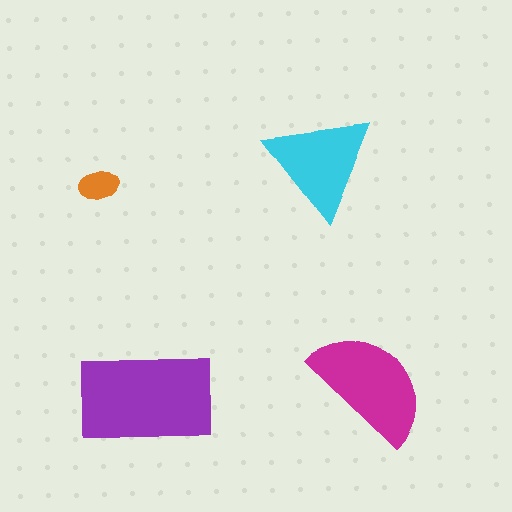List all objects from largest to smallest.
The purple rectangle, the magenta semicircle, the cyan triangle, the orange ellipse.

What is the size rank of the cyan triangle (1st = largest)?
3rd.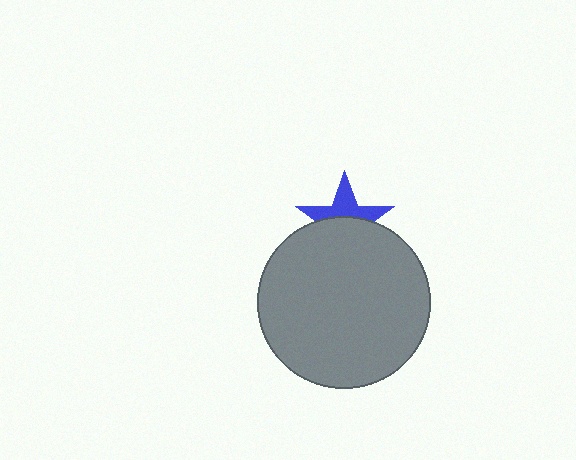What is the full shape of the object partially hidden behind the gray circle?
The partially hidden object is a blue star.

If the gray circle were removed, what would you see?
You would see the complete blue star.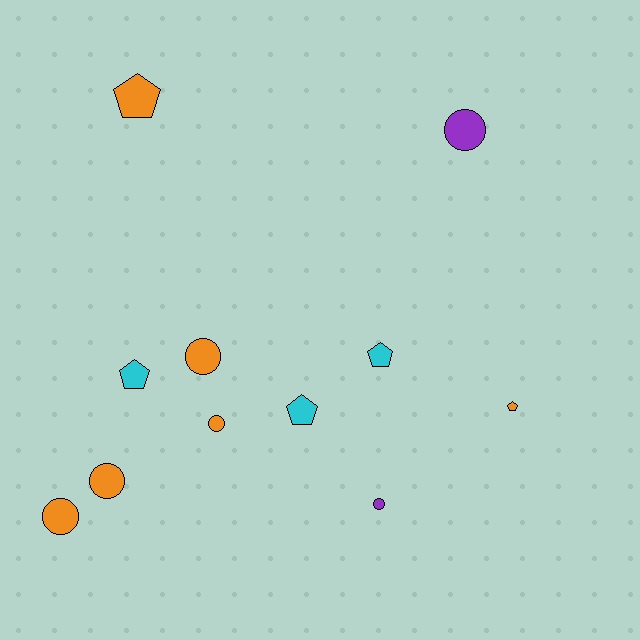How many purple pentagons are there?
There are no purple pentagons.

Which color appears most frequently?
Orange, with 6 objects.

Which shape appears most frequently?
Circle, with 6 objects.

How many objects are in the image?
There are 11 objects.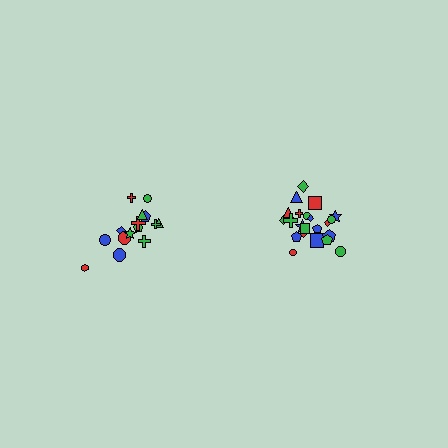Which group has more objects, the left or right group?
The right group.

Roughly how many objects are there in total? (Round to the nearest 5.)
Roughly 35 objects in total.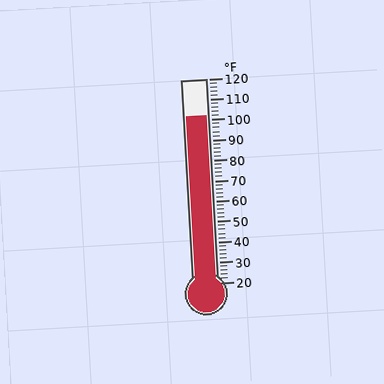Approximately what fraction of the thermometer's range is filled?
The thermometer is filled to approximately 80% of its range.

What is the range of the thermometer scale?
The thermometer scale ranges from 20°F to 120°F.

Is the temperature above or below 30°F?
The temperature is above 30°F.